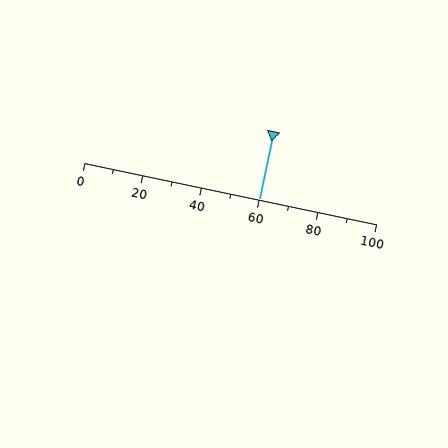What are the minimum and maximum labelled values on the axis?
The axis runs from 0 to 100.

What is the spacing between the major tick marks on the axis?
The major ticks are spaced 20 apart.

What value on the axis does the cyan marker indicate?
The marker indicates approximately 60.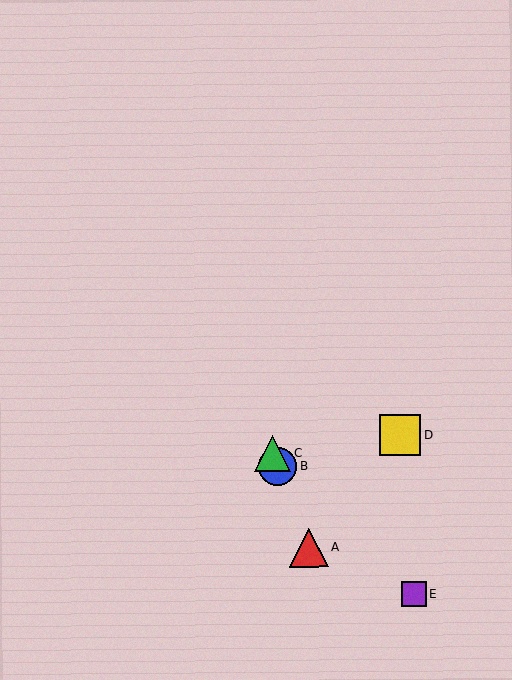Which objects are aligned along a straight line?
Objects A, B, C are aligned along a straight line.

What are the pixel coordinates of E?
Object E is at (414, 594).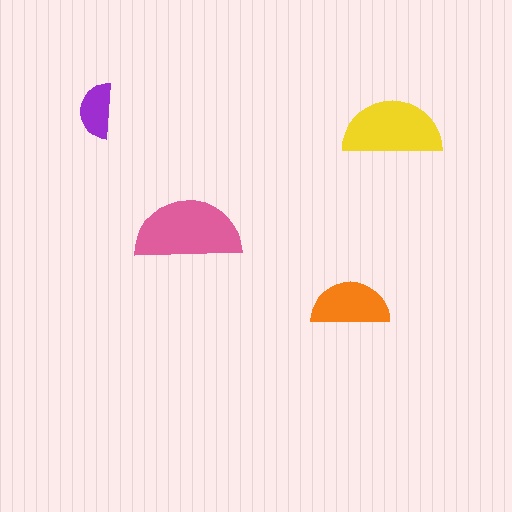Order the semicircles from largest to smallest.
the pink one, the yellow one, the orange one, the purple one.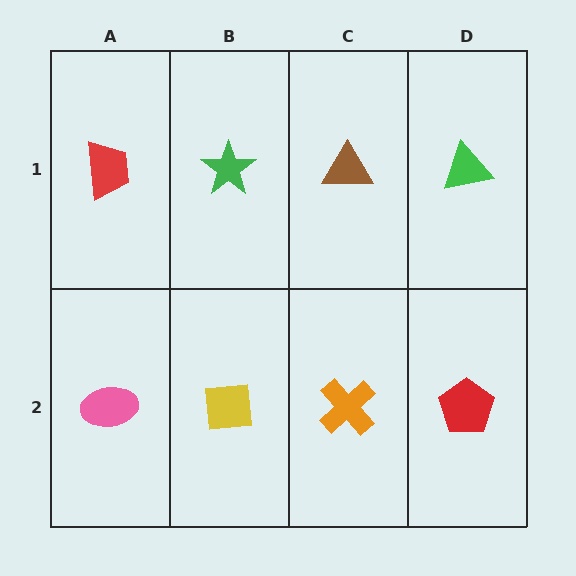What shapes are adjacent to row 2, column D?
A green triangle (row 1, column D), an orange cross (row 2, column C).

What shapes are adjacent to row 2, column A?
A red trapezoid (row 1, column A), a yellow square (row 2, column B).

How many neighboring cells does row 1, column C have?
3.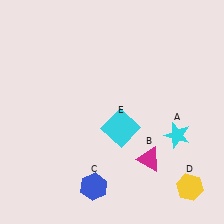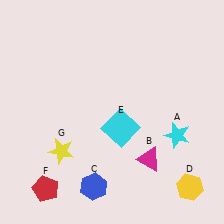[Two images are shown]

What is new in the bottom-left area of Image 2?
A yellow star (G) was added in the bottom-left area of Image 2.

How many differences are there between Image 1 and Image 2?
There are 2 differences between the two images.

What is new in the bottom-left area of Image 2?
A red pentagon (F) was added in the bottom-left area of Image 2.